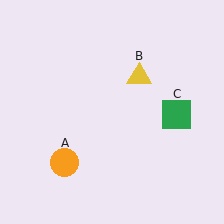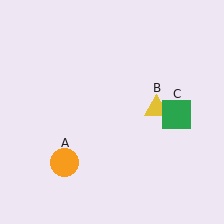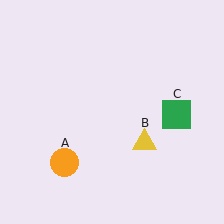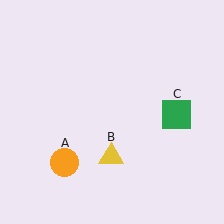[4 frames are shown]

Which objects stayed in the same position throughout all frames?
Orange circle (object A) and green square (object C) remained stationary.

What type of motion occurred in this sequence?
The yellow triangle (object B) rotated clockwise around the center of the scene.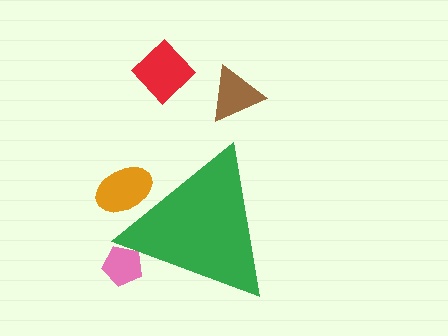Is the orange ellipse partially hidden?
Yes, the orange ellipse is partially hidden behind the green triangle.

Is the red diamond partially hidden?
No, the red diamond is fully visible.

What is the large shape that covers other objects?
A green triangle.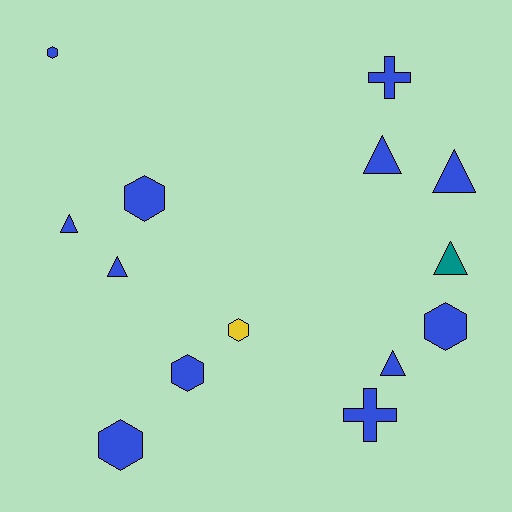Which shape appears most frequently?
Hexagon, with 6 objects.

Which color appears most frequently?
Blue, with 12 objects.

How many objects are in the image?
There are 14 objects.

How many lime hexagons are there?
There are no lime hexagons.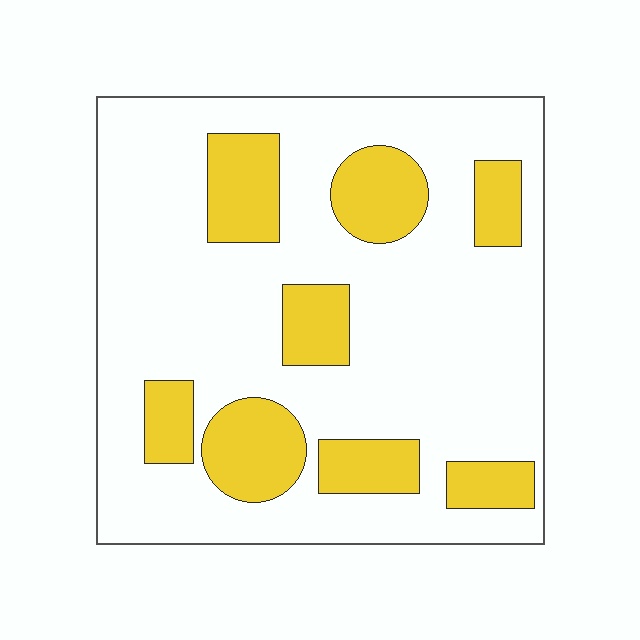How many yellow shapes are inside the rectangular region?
8.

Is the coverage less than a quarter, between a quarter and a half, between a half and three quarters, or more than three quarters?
Less than a quarter.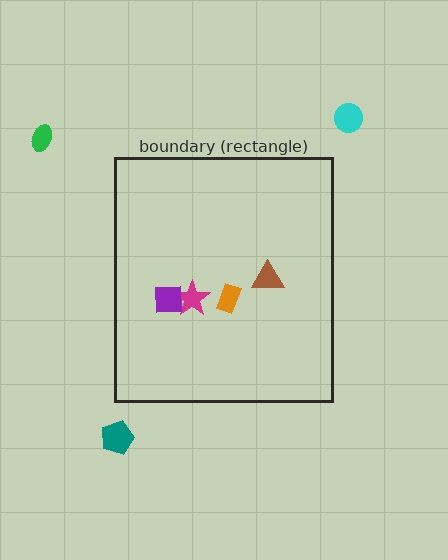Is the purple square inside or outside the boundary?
Inside.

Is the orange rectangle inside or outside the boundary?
Inside.